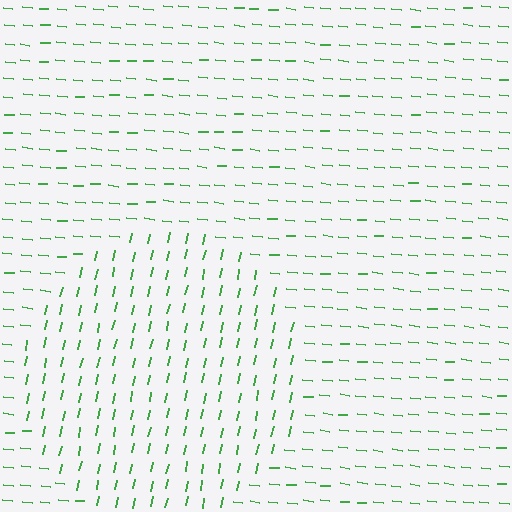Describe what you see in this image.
The image is filled with small green line segments. A circle region in the image has lines oriented differently from the surrounding lines, creating a visible texture boundary.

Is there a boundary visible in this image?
Yes, there is a texture boundary formed by a change in line orientation.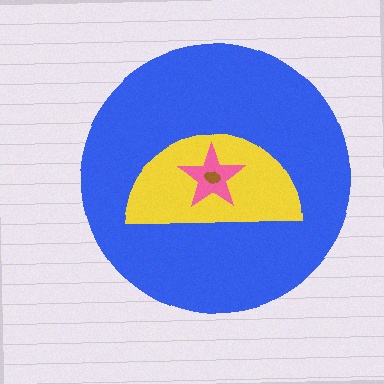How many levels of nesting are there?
4.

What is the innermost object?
The brown ellipse.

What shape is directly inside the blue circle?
The yellow semicircle.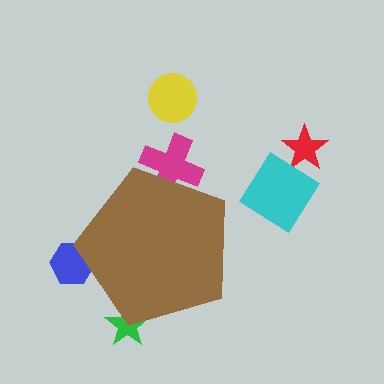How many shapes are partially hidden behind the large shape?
3 shapes are partially hidden.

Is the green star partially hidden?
Yes, the green star is partially hidden behind the brown pentagon.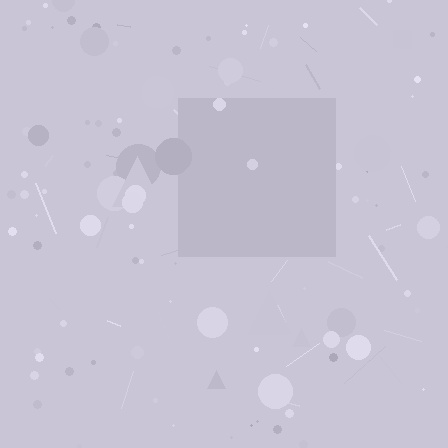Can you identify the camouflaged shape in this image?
The camouflaged shape is a square.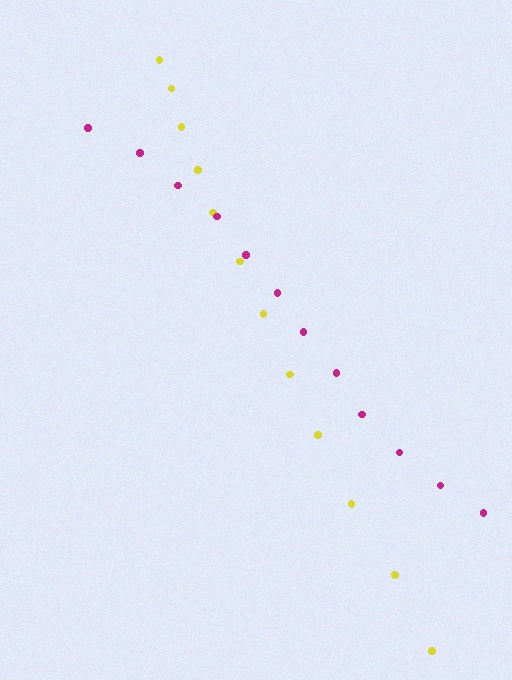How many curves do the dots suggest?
There are 2 distinct paths.